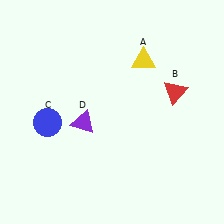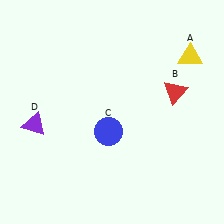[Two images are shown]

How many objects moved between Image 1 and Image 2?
3 objects moved between the two images.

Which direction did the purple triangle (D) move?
The purple triangle (D) moved left.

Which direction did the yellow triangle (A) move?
The yellow triangle (A) moved right.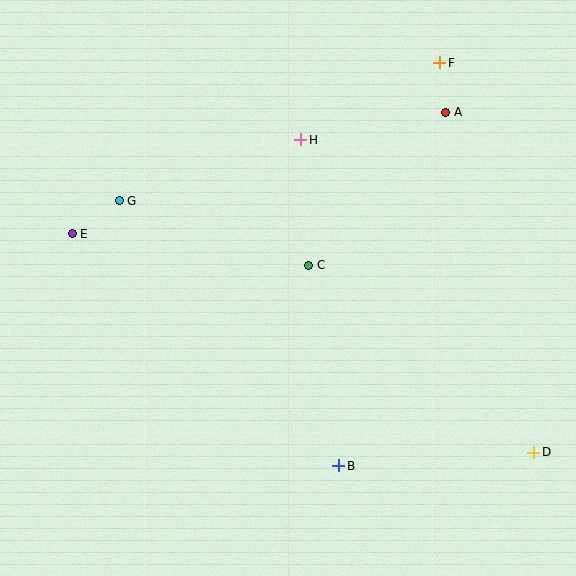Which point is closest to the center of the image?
Point C at (309, 265) is closest to the center.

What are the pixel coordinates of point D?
Point D is at (534, 452).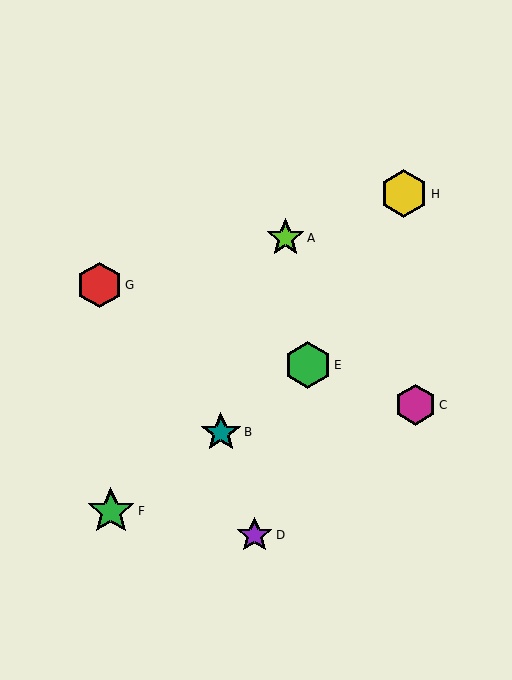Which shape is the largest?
The green star (labeled F) is the largest.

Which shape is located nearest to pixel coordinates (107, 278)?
The red hexagon (labeled G) at (100, 285) is nearest to that location.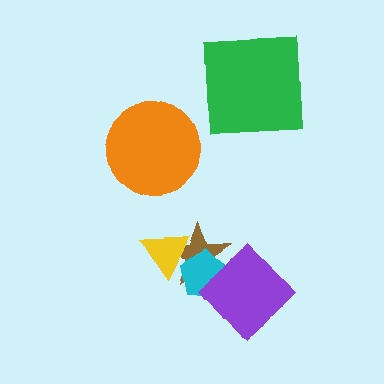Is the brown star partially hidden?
Yes, it is partially covered by another shape.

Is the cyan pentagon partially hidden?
Yes, it is partially covered by another shape.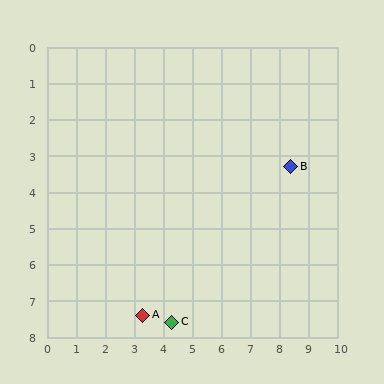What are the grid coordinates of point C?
Point C is at approximately (4.3, 7.6).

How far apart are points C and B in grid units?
Points C and B are about 5.9 grid units apart.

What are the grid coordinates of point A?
Point A is at approximately (3.3, 7.4).